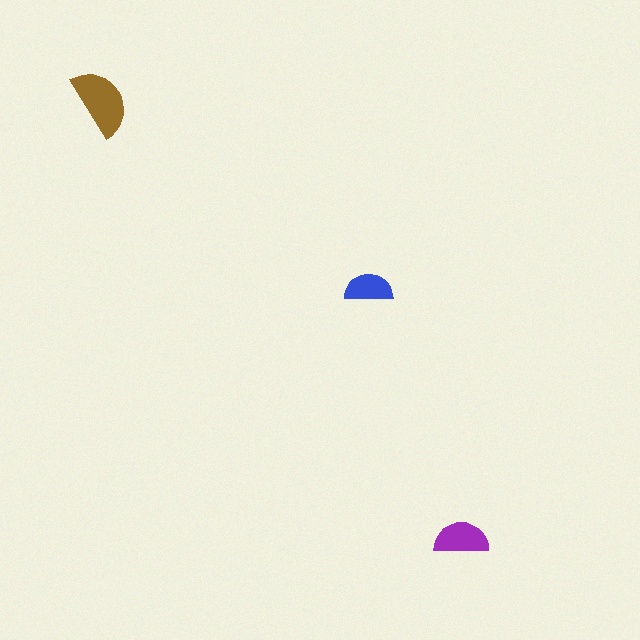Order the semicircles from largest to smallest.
the brown one, the purple one, the blue one.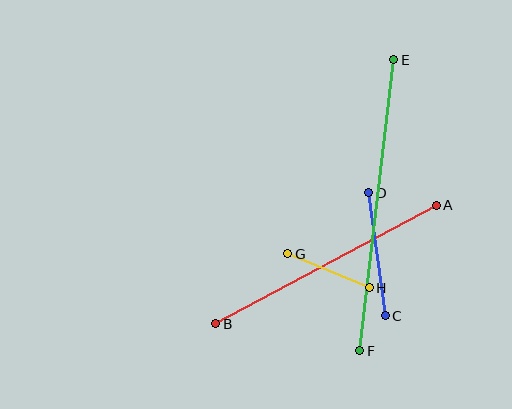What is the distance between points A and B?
The distance is approximately 250 pixels.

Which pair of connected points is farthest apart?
Points E and F are farthest apart.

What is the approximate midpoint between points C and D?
The midpoint is at approximately (377, 254) pixels.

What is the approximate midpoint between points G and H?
The midpoint is at approximately (328, 271) pixels.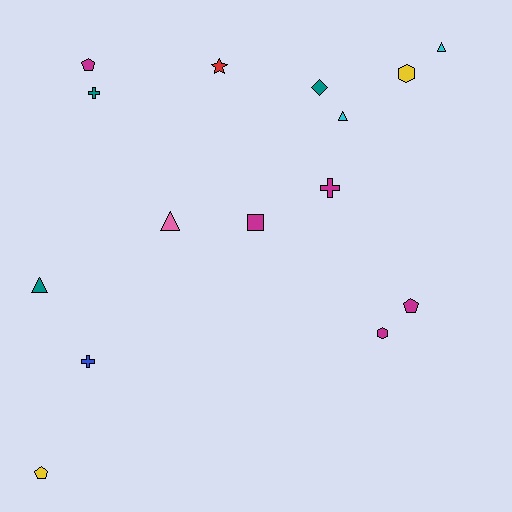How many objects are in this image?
There are 15 objects.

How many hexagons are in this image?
There are 2 hexagons.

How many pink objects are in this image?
There is 1 pink object.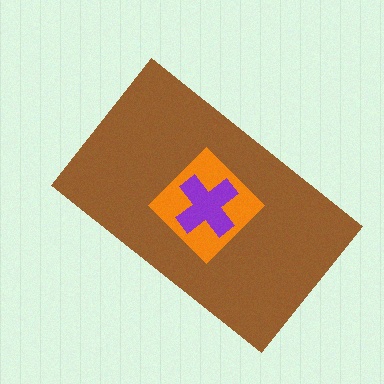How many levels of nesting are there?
3.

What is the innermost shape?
The purple cross.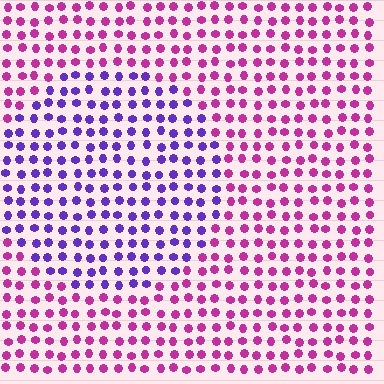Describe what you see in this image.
The image is filled with small magenta elements in a uniform arrangement. A circle-shaped region is visible where the elements are tinted to a slightly different hue, forming a subtle color boundary.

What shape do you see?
I see a circle.